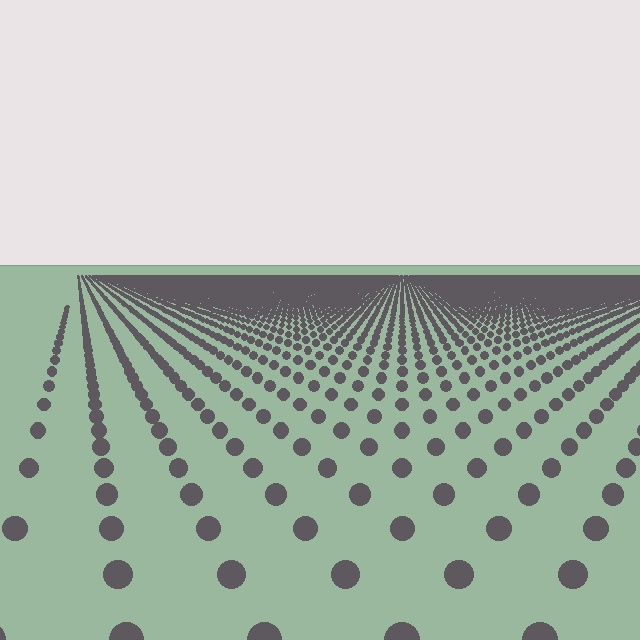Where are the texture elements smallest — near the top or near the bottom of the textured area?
Near the top.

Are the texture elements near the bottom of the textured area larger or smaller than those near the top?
Larger. Near the bottom, elements are closer to the viewer and appear at a bigger on-screen size.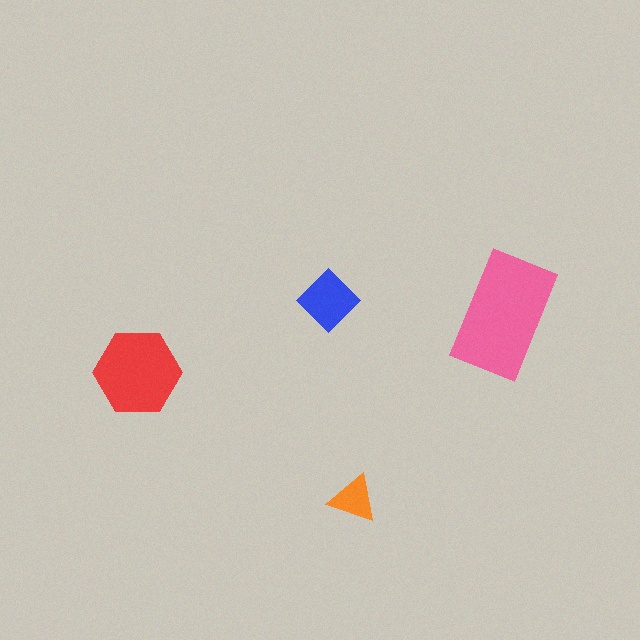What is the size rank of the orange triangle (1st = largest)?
4th.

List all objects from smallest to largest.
The orange triangle, the blue diamond, the red hexagon, the pink rectangle.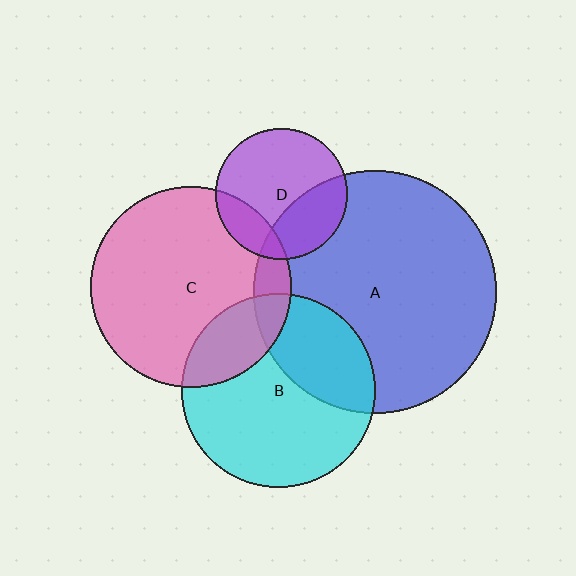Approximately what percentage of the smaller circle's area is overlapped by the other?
Approximately 30%.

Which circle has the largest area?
Circle A (blue).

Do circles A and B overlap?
Yes.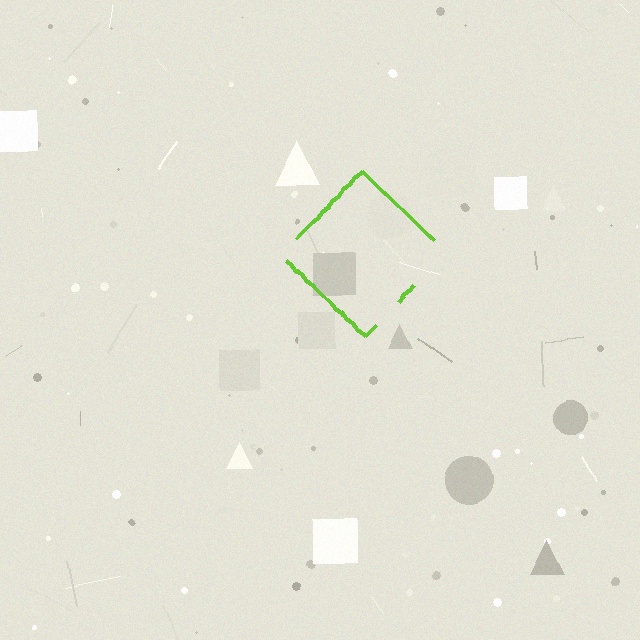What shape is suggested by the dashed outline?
The dashed outline suggests a diamond.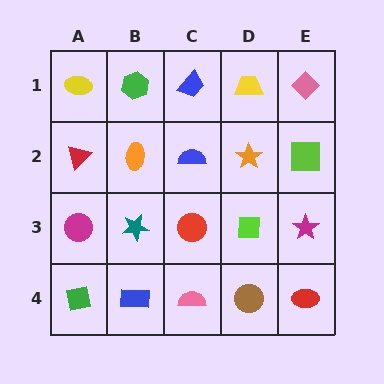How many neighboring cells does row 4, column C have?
3.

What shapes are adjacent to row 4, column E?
A magenta star (row 3, column E), a brown circle (row 4, column D).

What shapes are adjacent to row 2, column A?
A yellow ellipse (row 1, column A), a magenta circle (row 3, column A), an orange ellipse (row 2, column B).